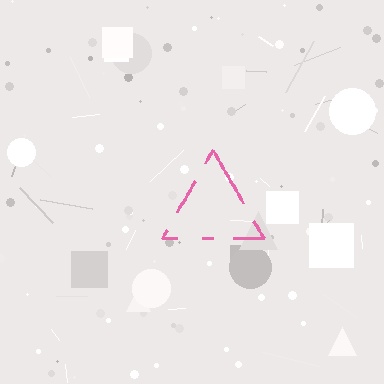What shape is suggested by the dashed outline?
The dashed outline suggests a triangle.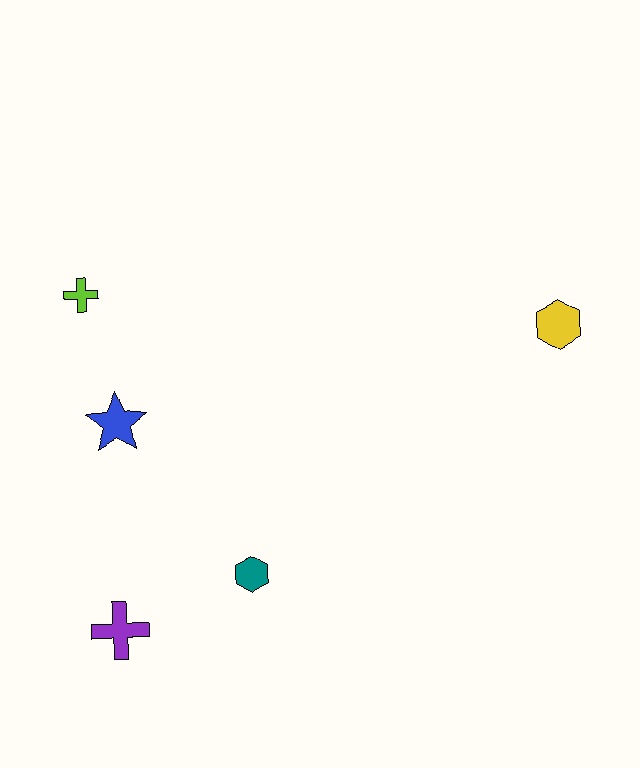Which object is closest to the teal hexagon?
The purple cross is closest to the teal hexagon.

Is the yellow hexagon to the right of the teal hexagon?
Yes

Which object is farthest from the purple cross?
The yellow hexagon is farthest from the purple cross.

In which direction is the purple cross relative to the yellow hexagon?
The purple cross is to the left of the yellow hexagon.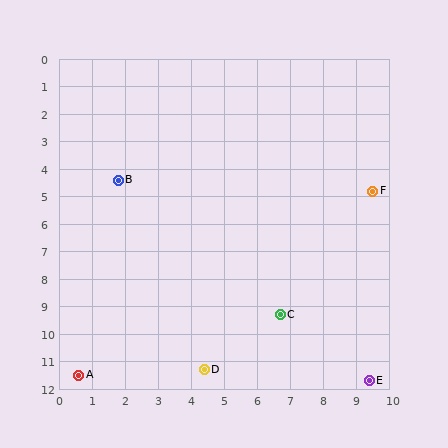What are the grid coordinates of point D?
Point D is at approximately (4.4, 11.3).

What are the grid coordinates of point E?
Point E is at approximately (9.4, 11.7).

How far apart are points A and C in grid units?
Points A and C are about 6.5 grid units apart.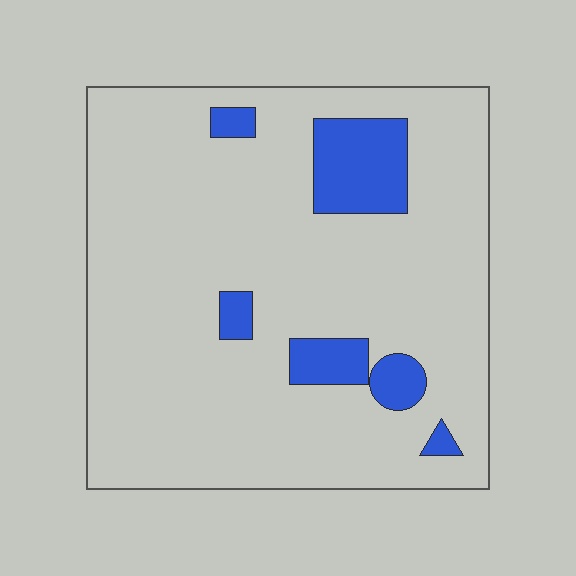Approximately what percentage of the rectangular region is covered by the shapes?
Approximately 10%.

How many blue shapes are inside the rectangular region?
6.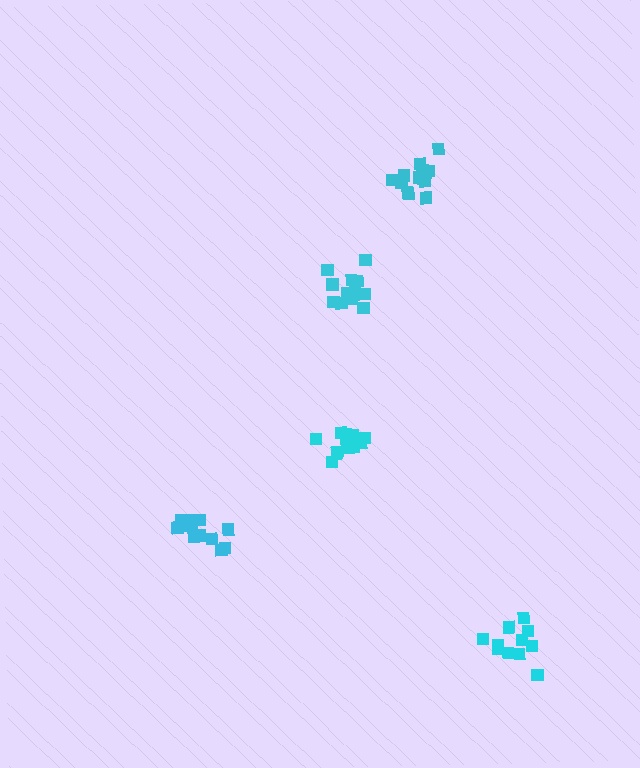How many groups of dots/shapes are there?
There are 5 groups.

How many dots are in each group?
Group 1: 15 dots, Group 2: 13 dots, Group 3: 11 dots, Group 4: 16 dots, Group 5: 15 dots (70 total).